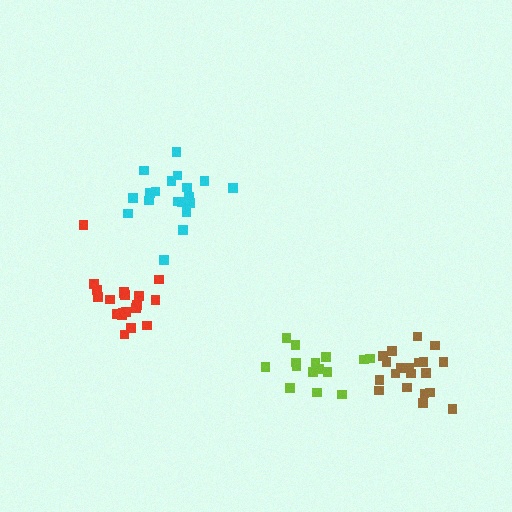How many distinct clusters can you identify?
There are 4 distinct clusters.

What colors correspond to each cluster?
The clusters are colored: brown, cyan, red, lime.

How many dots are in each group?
Group 1: 20 dots, Group 2: 19 dots, Group 3: 20 dots, Group 4: 15 dots (74 total).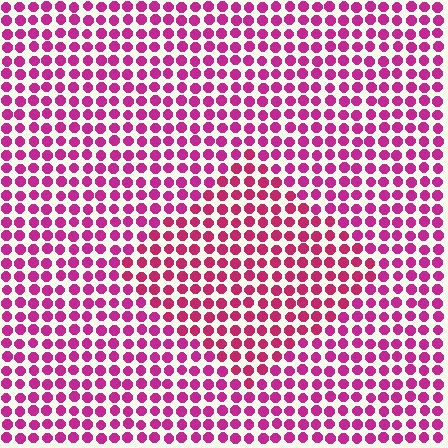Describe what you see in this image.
The image is filled with small magenta elements in a uniform arrangement. A diamond-shaped region is visible where the elements are tinted to a slightly different hue, forming a subtle color boundary.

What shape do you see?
I see a diamond.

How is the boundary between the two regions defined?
The boundary is defined purely by a slight shift in hue (about 17 degrees). Spacing, size, and orientation are identical on both sides.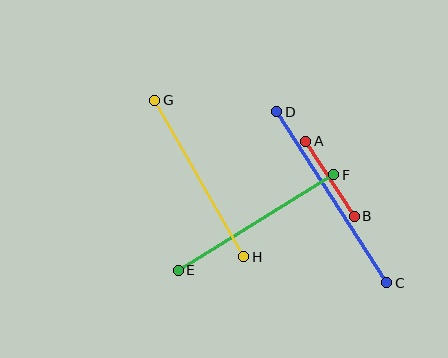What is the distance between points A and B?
The distance is approximately 89 pixels.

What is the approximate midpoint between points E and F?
The midpoint is at approximately (256, 222) pixels.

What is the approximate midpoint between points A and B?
The midpoint is at approximately (330, 179) pixels.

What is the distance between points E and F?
The distance is approximately 183 pixels.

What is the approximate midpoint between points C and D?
The midpoint is at approximately (332, 197) pixels.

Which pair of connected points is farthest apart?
Points C and D are farthest apart.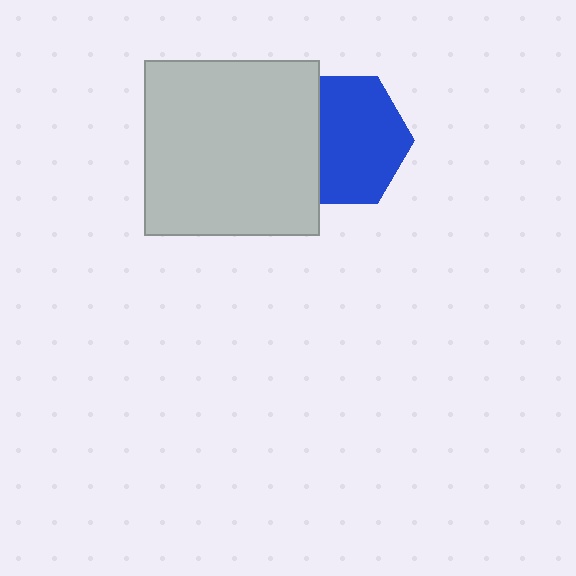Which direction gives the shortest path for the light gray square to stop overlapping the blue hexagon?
Moving left gives the shortest separation.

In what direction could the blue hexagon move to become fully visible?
The blue hexagon could move right. That would shift it out from behind the light gray square entirely.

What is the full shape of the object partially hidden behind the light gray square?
The partially hidden object is a blue hexagon.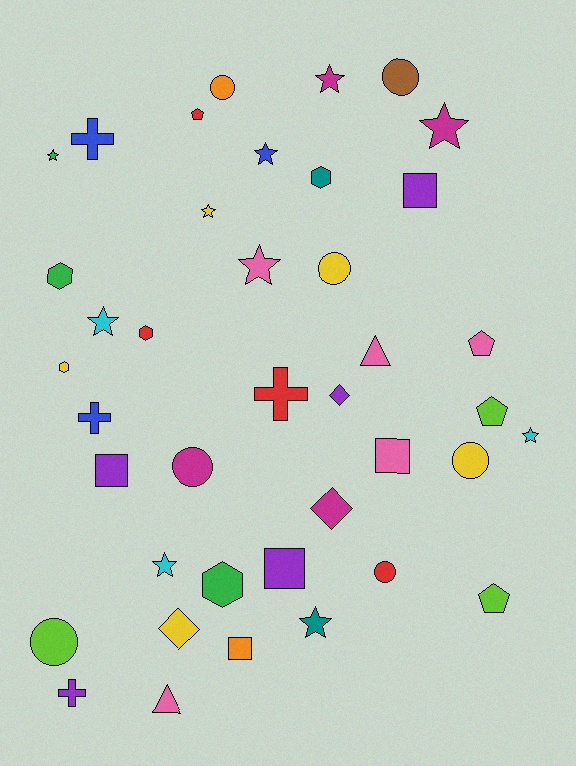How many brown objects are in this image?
There is 1 brown object.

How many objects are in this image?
There are 40 objects.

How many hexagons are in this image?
There are 5 hexagons.